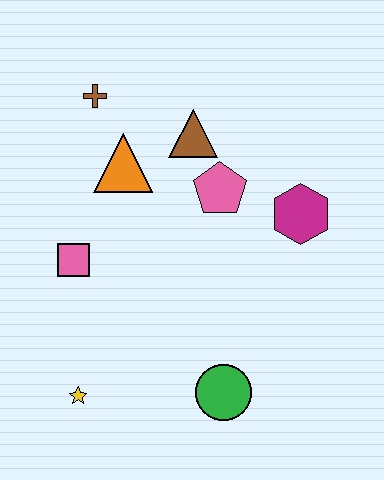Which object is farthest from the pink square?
The magenta hexagon is farthest from the pink square.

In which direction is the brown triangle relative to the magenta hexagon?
The brown triangle is to the left of the magenta hexagon.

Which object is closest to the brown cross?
The orange triangle is closest to the brown cross.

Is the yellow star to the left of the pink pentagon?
Yes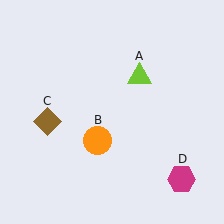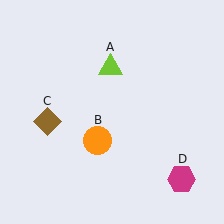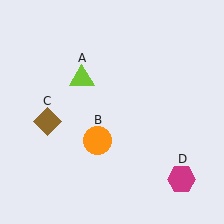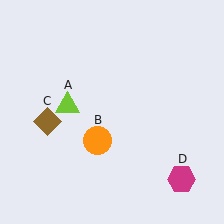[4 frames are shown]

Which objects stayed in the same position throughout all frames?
Orange circle (object B) and brown diamond (object C) and magenta hexagon (object D) remained stationary.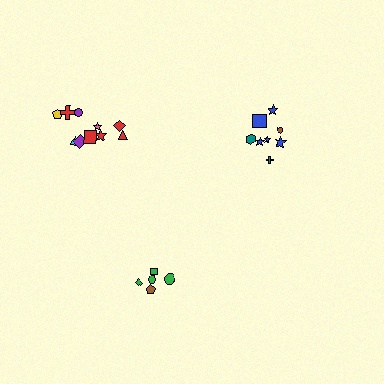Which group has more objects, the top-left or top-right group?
The top-left group.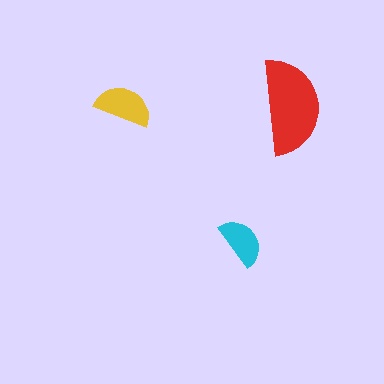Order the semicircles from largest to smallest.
the red one, the yellow one, the cyan one.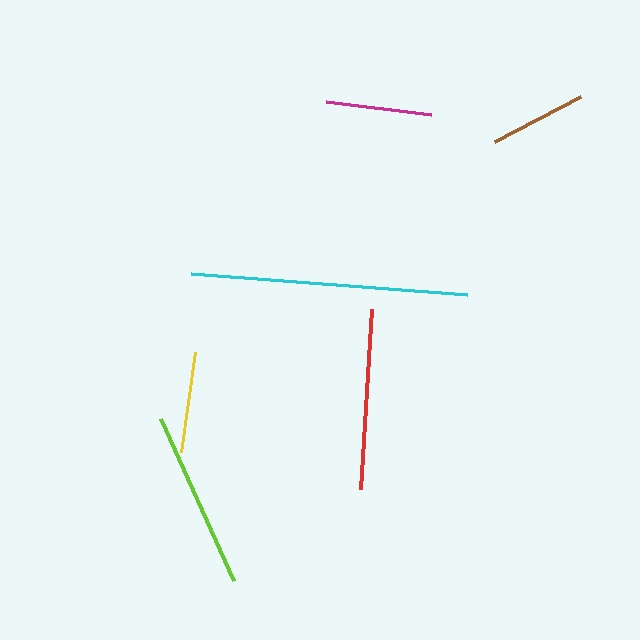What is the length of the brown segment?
The brown segment is approximately 96 pixels long.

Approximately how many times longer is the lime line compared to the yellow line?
The lime line is approximately 1.8 times the length of the yellow line.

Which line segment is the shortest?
The brown line is the shortest at approximately 96 pixels.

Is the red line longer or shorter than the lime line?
The red line is longer than the lime line.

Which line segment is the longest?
The cyan line is the longest at approximately 276 pixels.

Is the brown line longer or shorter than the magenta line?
The magenta line is longer than the brown line.